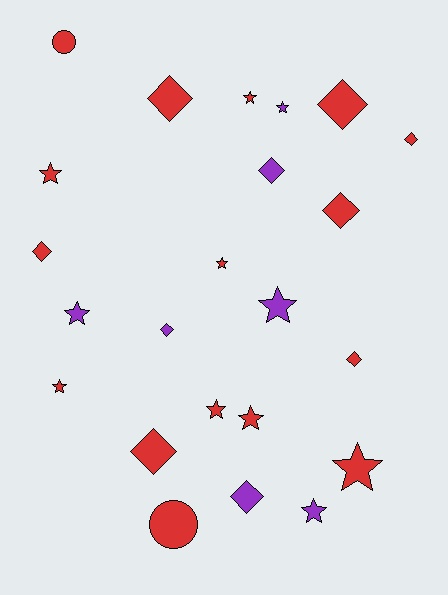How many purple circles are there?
There are no purple circles.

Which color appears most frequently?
Red, with 16 objects.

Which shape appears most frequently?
Star, with 11 objects.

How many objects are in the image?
There are 23 objects.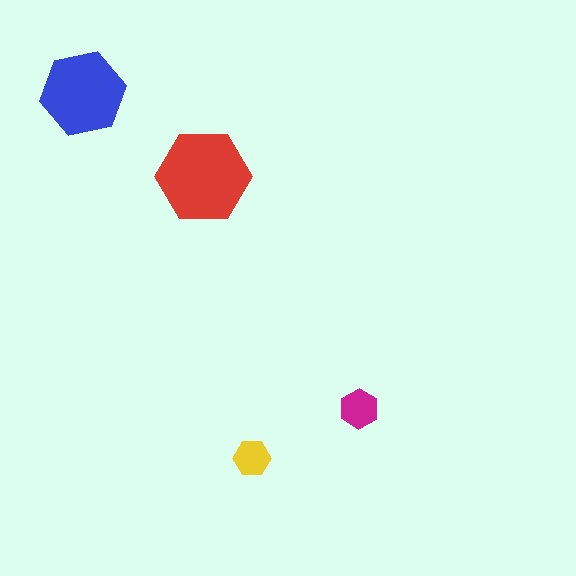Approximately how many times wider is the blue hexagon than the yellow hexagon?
About 2.5 times wider.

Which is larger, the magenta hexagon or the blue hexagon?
The blue one.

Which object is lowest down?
The yellow hexagon is bottommost.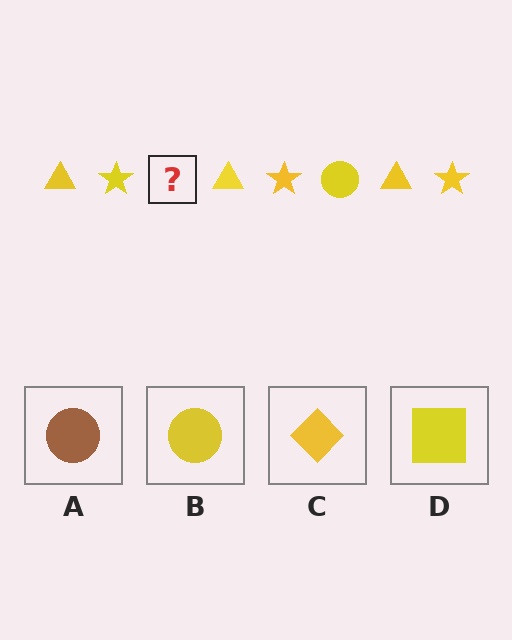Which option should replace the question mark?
Option B.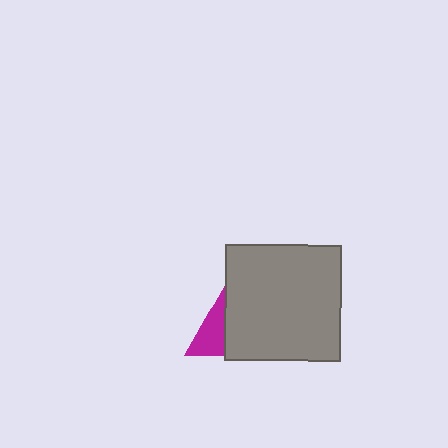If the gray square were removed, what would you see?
You would see the complete magenta triangle.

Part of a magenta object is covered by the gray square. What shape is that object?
It is a triangle.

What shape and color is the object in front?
The object in front is a gray square.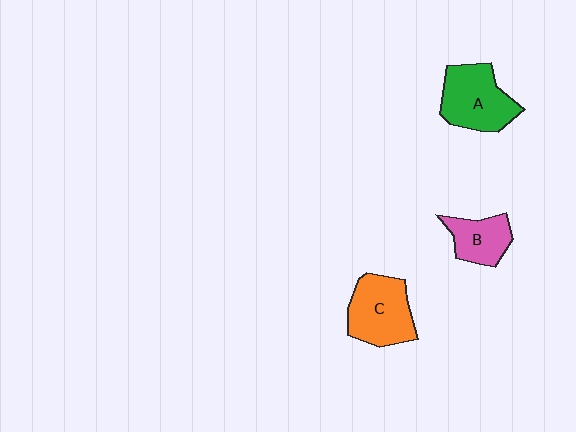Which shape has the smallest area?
Shape B (pink).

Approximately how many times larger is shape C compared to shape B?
Approximately 1.5 times.